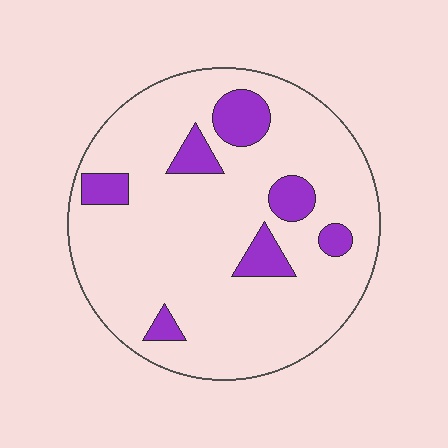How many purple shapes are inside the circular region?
7.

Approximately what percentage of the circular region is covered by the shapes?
Approximately 15%.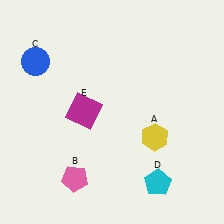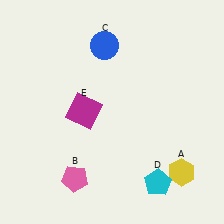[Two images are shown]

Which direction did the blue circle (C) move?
The blue circle (C) moved right.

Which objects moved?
The objects that moved are: the yellow hexagon (A), the blue circle (C).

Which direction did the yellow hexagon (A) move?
The yellow hexagon (A) moved down.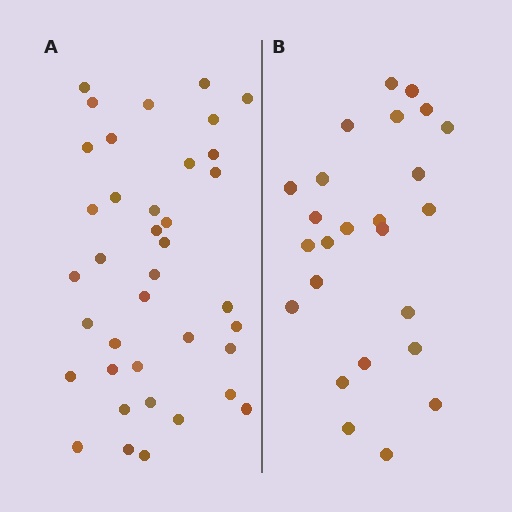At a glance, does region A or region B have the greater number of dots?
Region A (the left region) has more dots.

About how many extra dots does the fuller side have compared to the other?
Region A has approximately 15 more dots than region B.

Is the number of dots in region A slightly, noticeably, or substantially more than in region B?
Region A has substantially more. The ratio is roughly 1.5 to 1.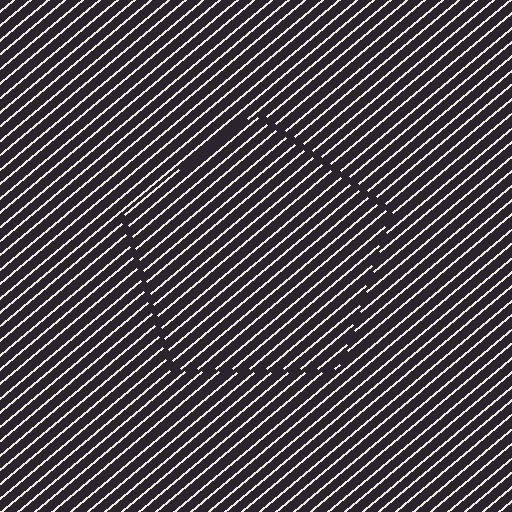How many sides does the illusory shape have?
5 sides — the line-ends trace a pentagon.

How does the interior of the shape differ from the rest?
The interior of the shape contains the same grating, shifted by half a period — the contour is defined by the phase discontinuity where line-ends from the inner and outer gratings abut.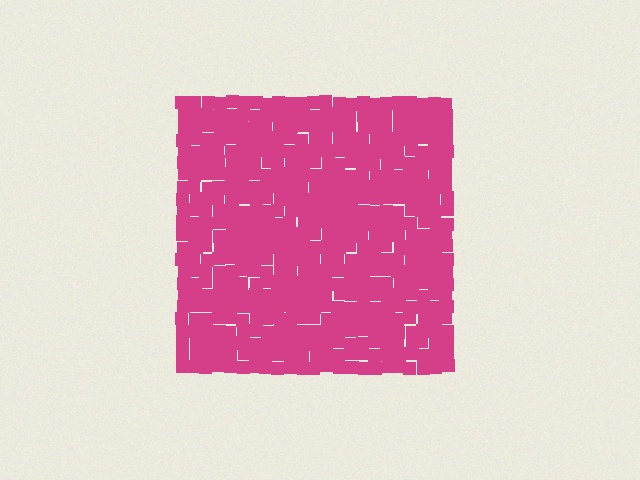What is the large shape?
The large shape is a square.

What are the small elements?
The small elements are squares.